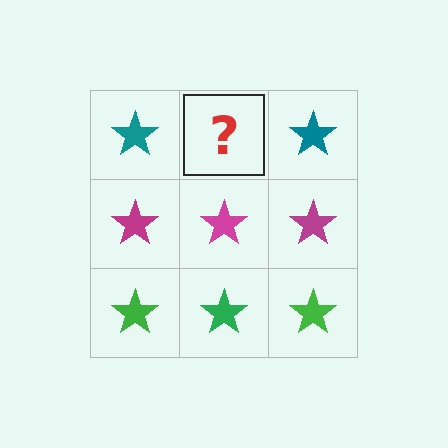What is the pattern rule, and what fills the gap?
The rule is that each row has a consistent color. The gap should be filled with a teal star.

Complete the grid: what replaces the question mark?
The question mark should be replaced with a teal star.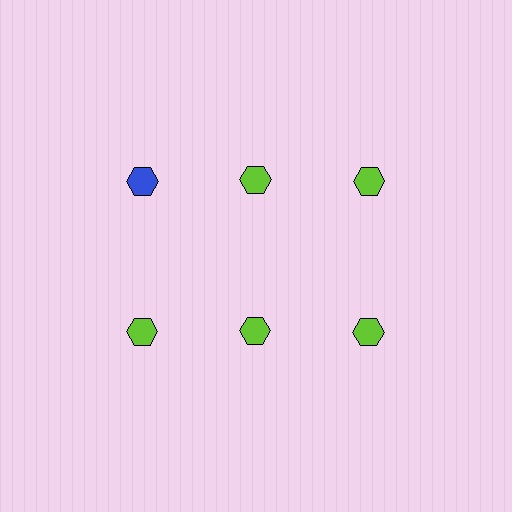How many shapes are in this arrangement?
There are 6 shapes arranged in a grid pattern.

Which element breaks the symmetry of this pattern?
The blue hexagon in the top row, leftmost column breaks the symmetry. All other shapes are lime hexagons.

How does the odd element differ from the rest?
It has a different color: blue instead of lime.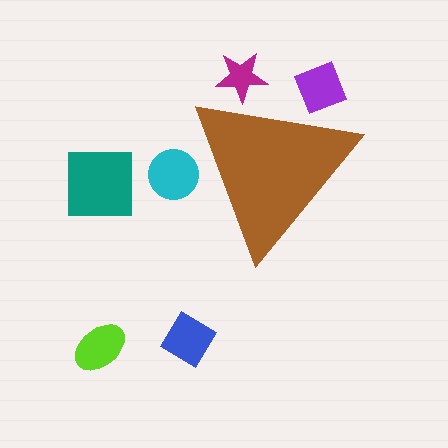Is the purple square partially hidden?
Yes, the purple square is partially hidden behind the brown triangle.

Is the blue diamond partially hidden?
No, the blue diamond is fully visible.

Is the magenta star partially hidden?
Yes, the magenta star is partially hidden behind the brown triangle.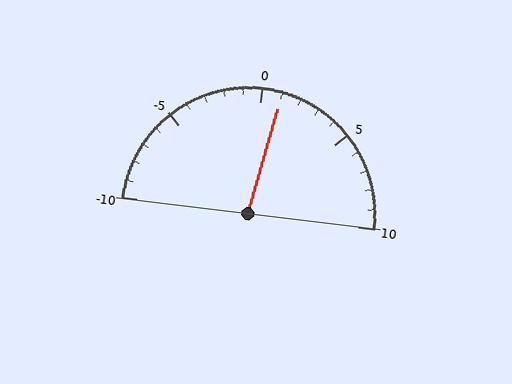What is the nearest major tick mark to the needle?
The nearest major tick mark is 0.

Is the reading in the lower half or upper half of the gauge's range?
The reading is in the upper half of the range (-10 to 10).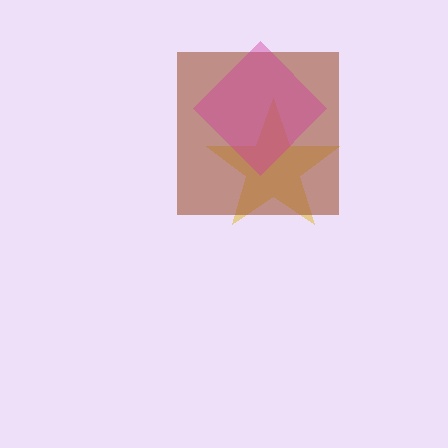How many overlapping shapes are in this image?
There are 3 overlapping shapes in the image.